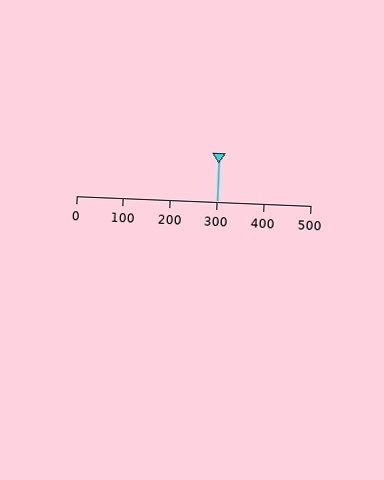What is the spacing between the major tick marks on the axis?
The major ticks are spaced 100 apart.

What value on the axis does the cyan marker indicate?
The marker indicates approximately 300.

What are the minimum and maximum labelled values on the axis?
The axis runs from 0 to 500.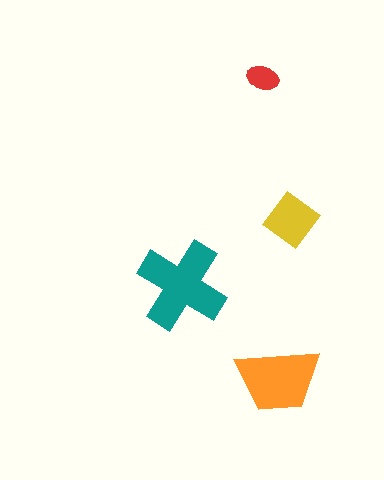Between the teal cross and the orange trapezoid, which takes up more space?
The teal cross.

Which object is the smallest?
The red ellipse.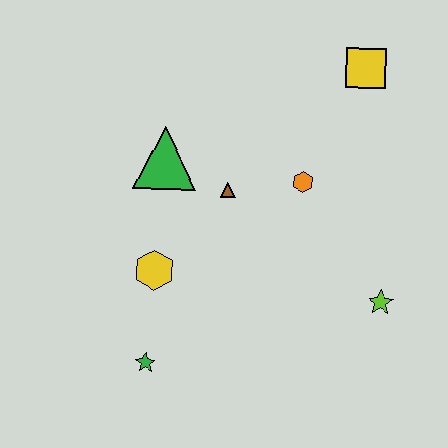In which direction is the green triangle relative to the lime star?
The green triangle is to the left of the lime star.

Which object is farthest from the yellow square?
The green star is farthest from the yellow square.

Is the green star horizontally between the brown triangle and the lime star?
No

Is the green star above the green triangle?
No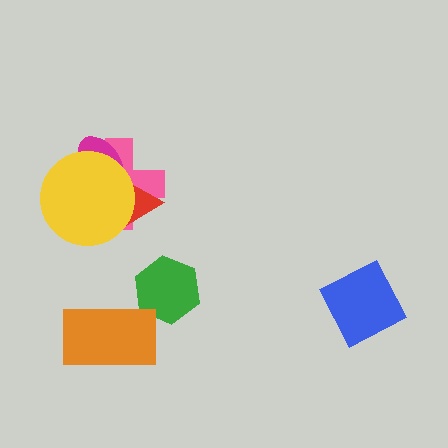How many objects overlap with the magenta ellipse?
3 objects overlap with the magenta ellipse.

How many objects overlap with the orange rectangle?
0 objects overlap with the orange rectangle.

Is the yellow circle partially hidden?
No, no other shape covers it.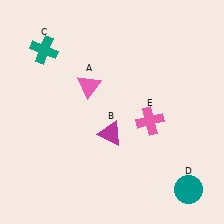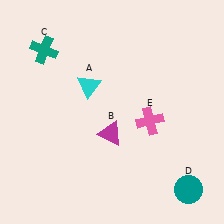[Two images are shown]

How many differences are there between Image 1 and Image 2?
There is 1 difference between the two images.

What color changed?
The triangle (A) changed from pink in Image 1 to cyan in Image 2.